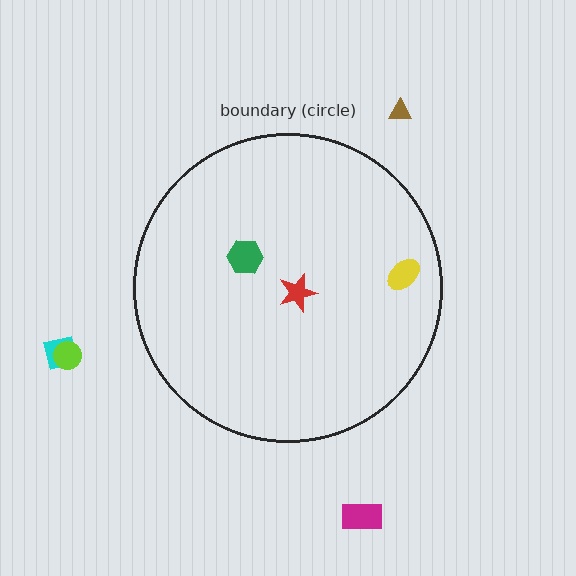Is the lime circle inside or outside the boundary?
Outside.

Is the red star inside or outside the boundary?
Inside.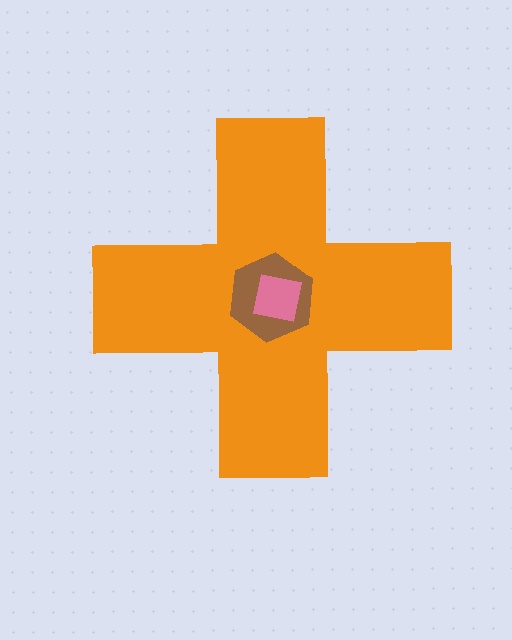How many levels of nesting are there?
3.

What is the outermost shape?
The orange cross.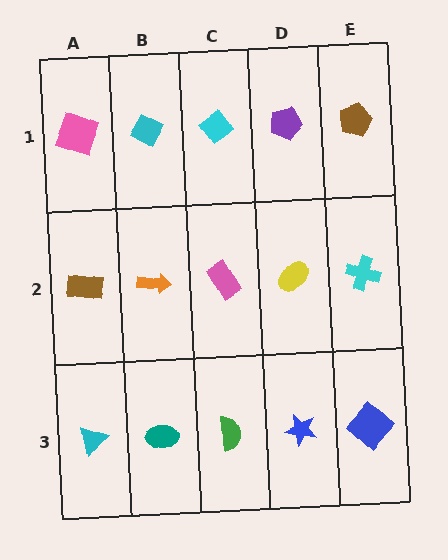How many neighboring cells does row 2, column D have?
4.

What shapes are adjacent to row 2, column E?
A brown pentagon (row 1, column E), a blue diamond (row 3, column E), a yellow ellipse (row 2, column D).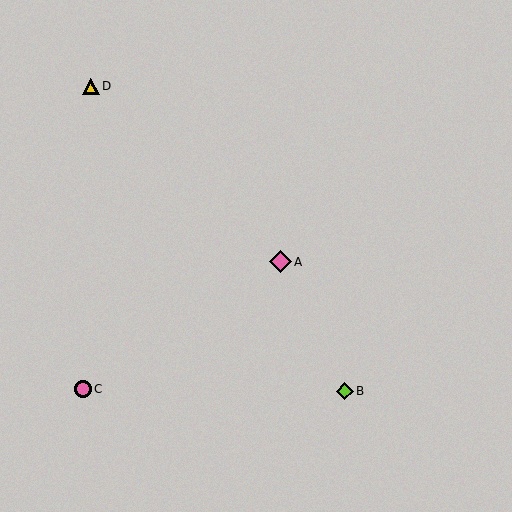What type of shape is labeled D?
Shape D is a yellow triangle.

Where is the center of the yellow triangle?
The center of the yellow triangle is at (91, 86).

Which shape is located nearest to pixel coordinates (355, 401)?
The lime diamond (labeled B) at (345, 391) is nearest to that location.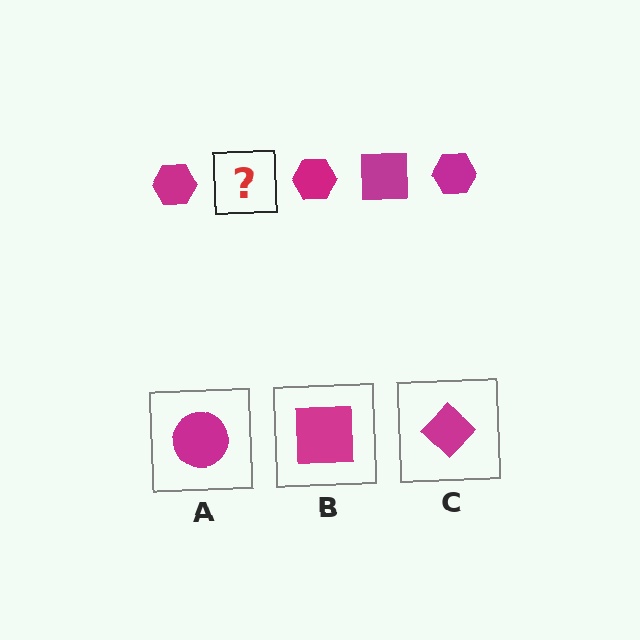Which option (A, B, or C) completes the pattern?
B.